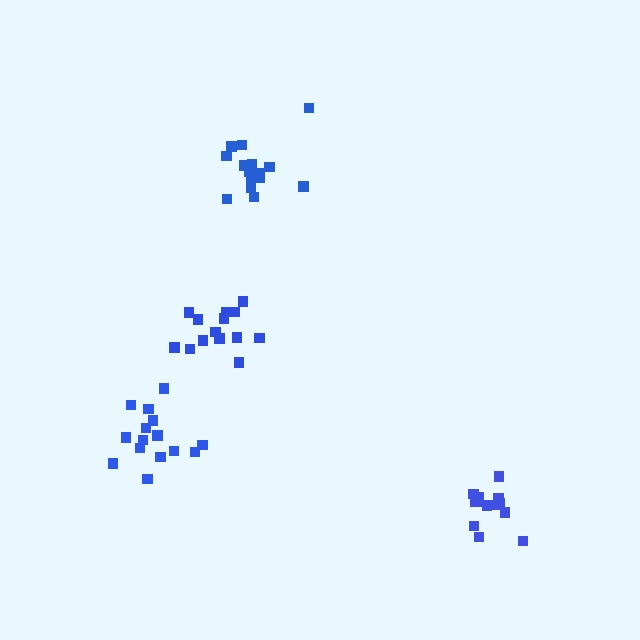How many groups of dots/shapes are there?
There are 4 groups.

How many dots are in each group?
Group 1: 16 dots, Group 2: 13 dots, Group 3: 14 dots, Group 4: 15 dots (58 total).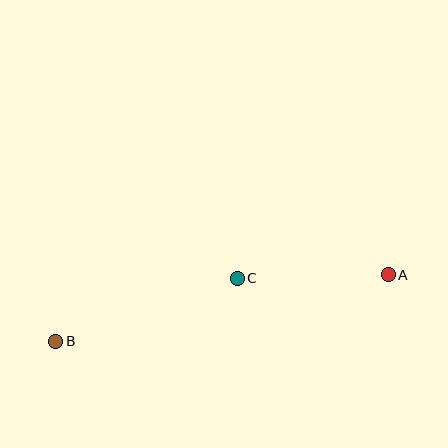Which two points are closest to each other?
Points A and C are closest to each other.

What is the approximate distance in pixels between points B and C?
The distance between B and C is approximately 192 pixels.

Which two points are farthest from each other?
Points A and B are farthest from each other.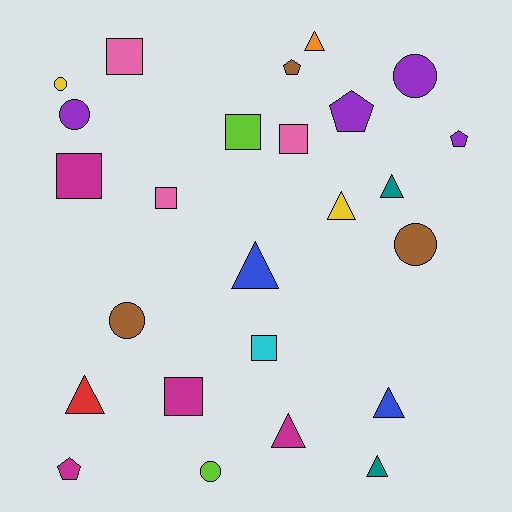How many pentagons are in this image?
There are 4 pentagons.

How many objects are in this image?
There are 25 objects.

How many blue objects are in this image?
There are 2 blue objects.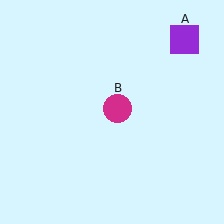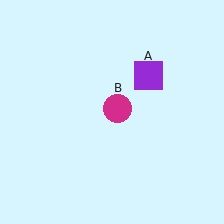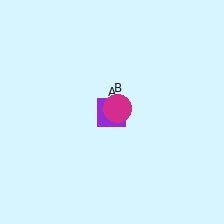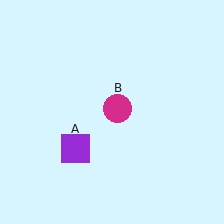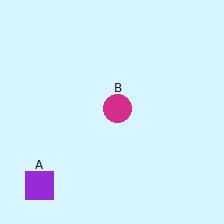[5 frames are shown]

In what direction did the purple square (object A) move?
The purple square (object A) moved down and to the left.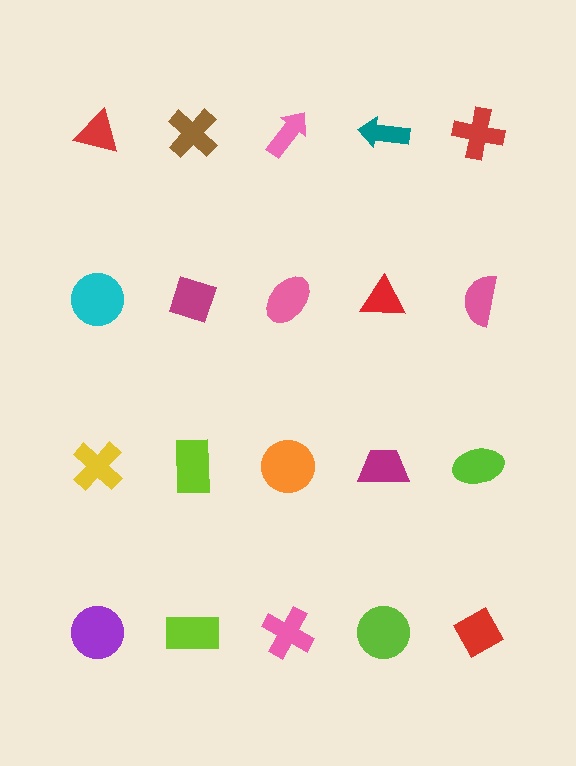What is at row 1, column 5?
A red cross.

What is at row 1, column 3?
A pink arrow.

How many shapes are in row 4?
5 shapes.